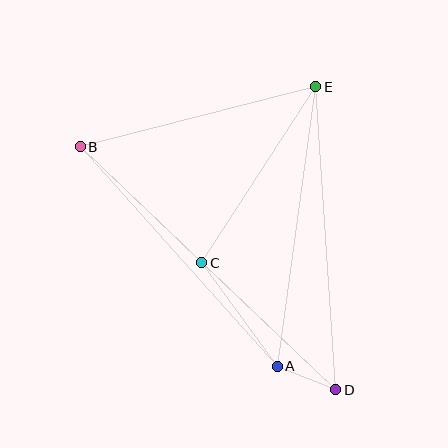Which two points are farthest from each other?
Points B and D are farthest from each other.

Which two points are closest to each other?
Points A and D are closest to each other.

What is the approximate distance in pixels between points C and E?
The distance between C and E is approximately 210 pixels.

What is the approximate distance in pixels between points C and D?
The distance between C and D is approximately 184 pixels.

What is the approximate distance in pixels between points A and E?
The distance between A and E is approximately 282 pixels.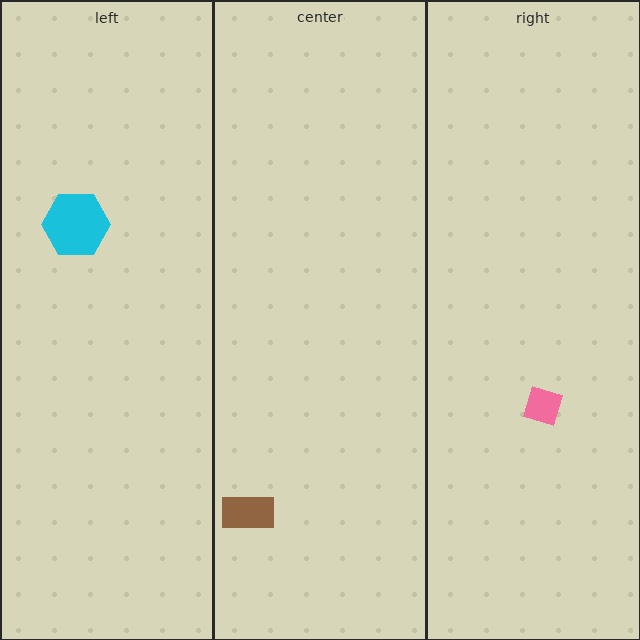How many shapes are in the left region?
1.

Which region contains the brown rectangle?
The center region.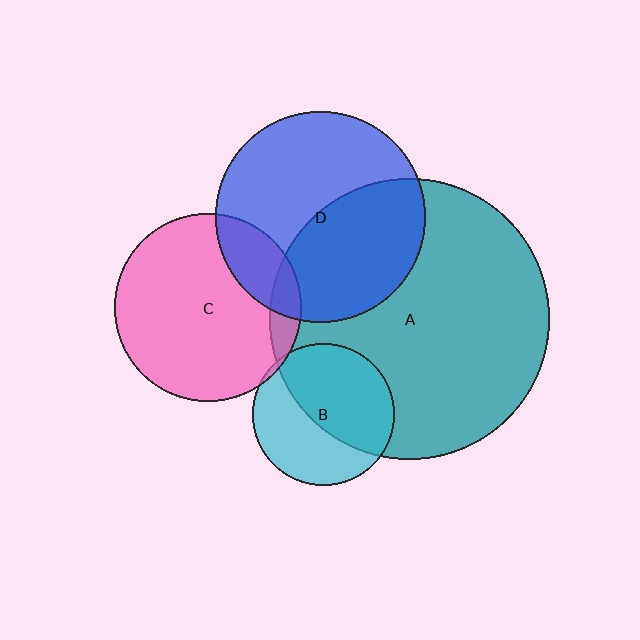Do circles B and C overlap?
Yes.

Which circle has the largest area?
Circle A (teal).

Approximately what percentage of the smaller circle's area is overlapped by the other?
Approximately 5%.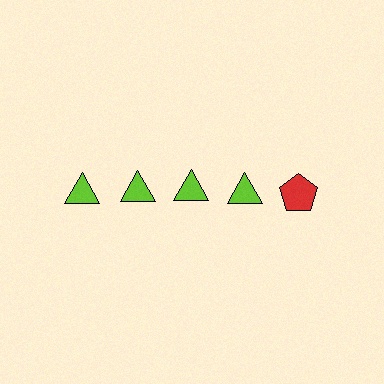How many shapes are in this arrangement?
There are 5 shapes arranged in a grid pattern.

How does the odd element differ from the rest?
It differs in both color (red instead of lime) and shape (pentagon instead of triangle).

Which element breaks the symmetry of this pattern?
The red pentagon in the top row, rightmost column breaks the symmetry. All other shapes are lime triangles.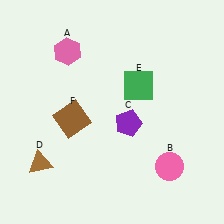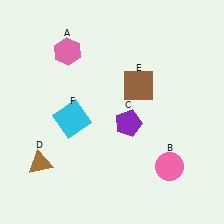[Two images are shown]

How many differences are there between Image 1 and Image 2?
There are 2 differences between the two images.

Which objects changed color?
E changed from green to brown. F changed from brown to cyan.